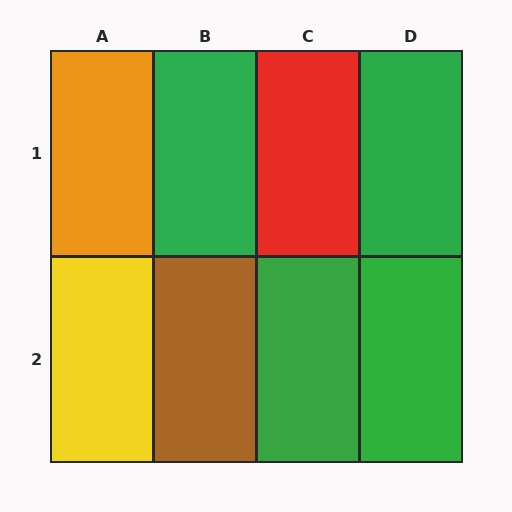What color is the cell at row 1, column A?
Orange.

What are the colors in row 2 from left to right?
Yellow, brown, green, green.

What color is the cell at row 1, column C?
Red.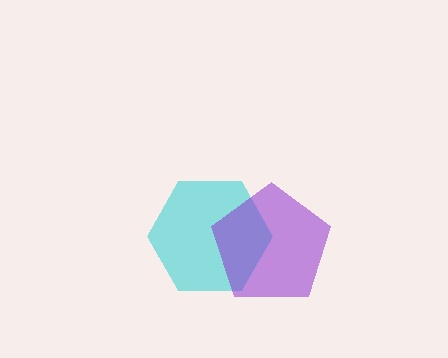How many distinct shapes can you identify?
There are 2 distinct shapes: a cyan hexagon, a purple pentagon.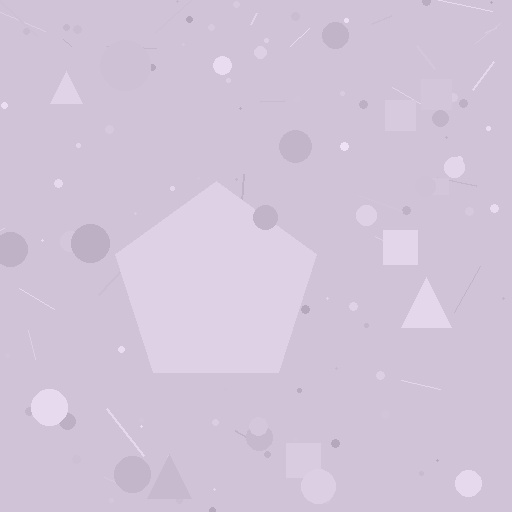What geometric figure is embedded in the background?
A pentagon is embedded in the background.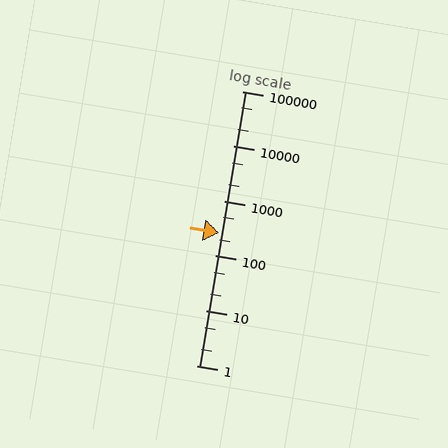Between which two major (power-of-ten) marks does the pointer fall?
The pointer is between 100 and 1000.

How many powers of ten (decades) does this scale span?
The scale spans 5 decades, from 1 to 100000.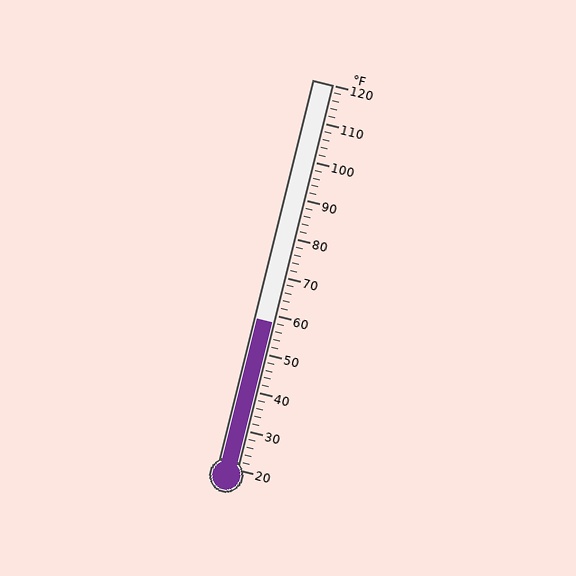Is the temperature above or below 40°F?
The temperature is above 40°F.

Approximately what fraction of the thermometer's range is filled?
The thermometer is filled to approximately 40% of its range.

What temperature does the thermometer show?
The thermometer shows approximately 58°F.